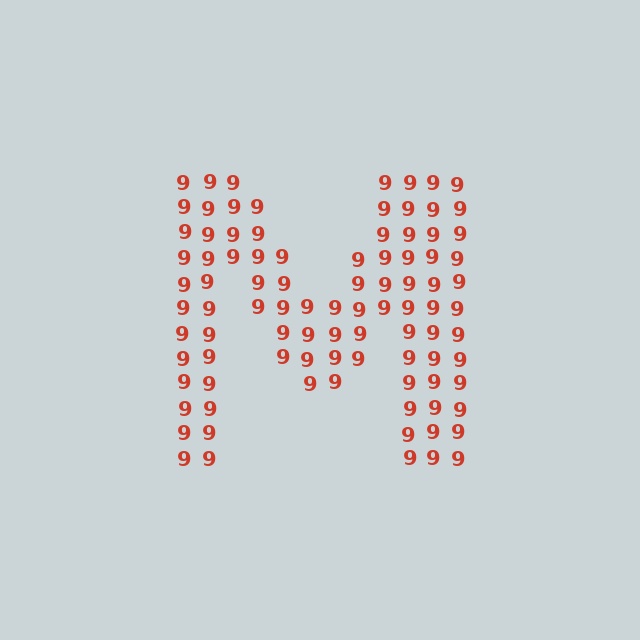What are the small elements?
The small elements are digit 9's.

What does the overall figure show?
The overall figure shows the letter M.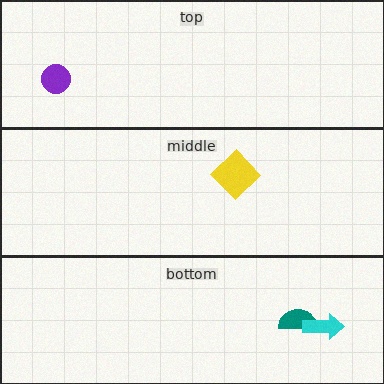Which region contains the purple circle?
The top region.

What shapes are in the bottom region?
The teal semicircle, the cyan arrow.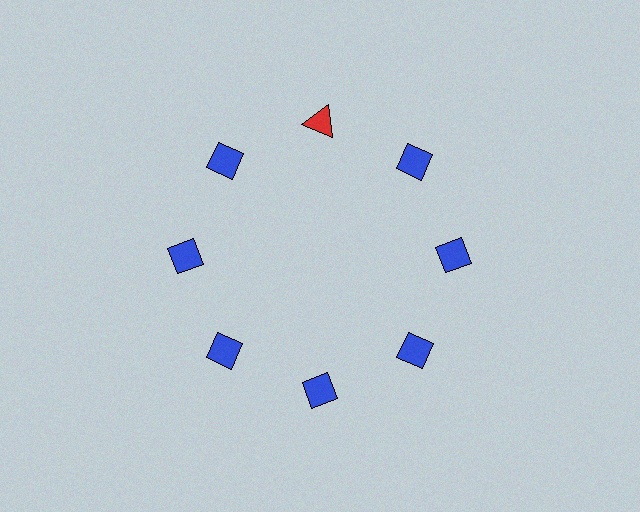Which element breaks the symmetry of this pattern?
The red triangle at roughly the 12 o'clock position breaks the symmetry. All other shapes are blue diamonds.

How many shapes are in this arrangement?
There are 8 shapes arranged in a ring pattern.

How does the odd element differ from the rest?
It differs in both color (red instead of blue) and shape (triangle instead of diamond).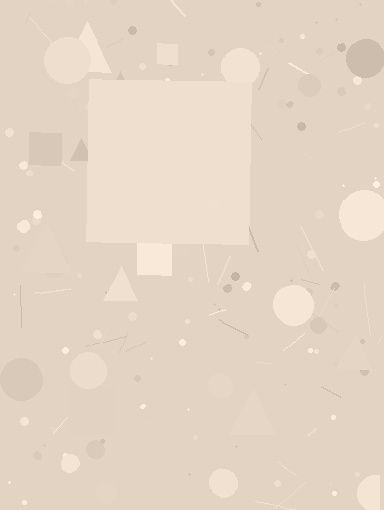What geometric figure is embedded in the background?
A square is embedded in the background.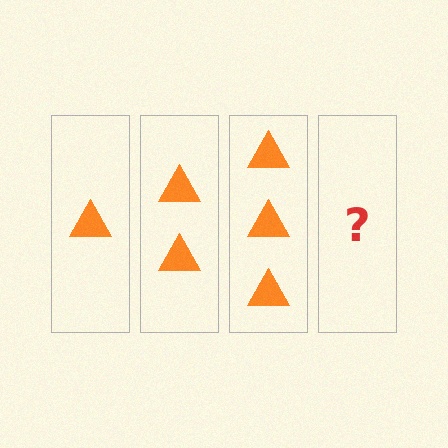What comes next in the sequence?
The next element should be 4 triangles.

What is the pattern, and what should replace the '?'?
The pattern is that each step adds one more triangle. The '?' should be 4 triangles.